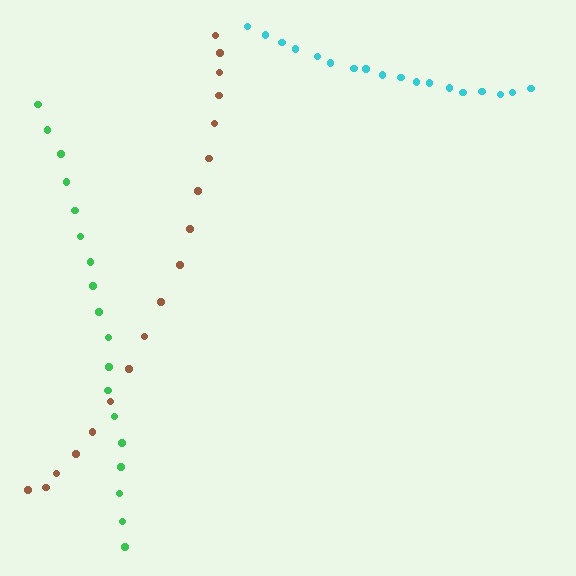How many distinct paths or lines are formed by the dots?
There are 3 distinct paths.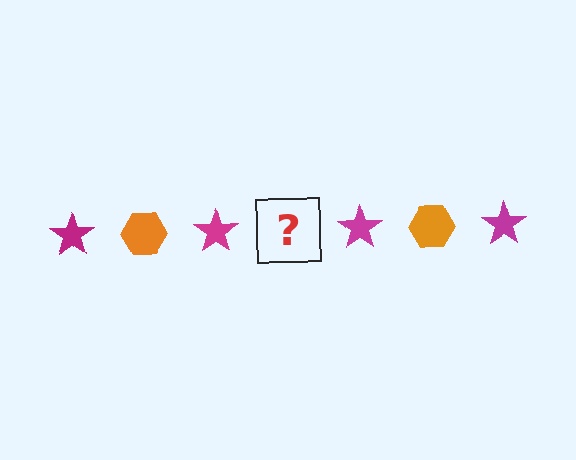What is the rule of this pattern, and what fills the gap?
The rule is that the pattern alternates between magenta star and orange hexagon. The gap should be filled with an orange hexagon.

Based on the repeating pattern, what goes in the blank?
The blank should be an orange hexagon.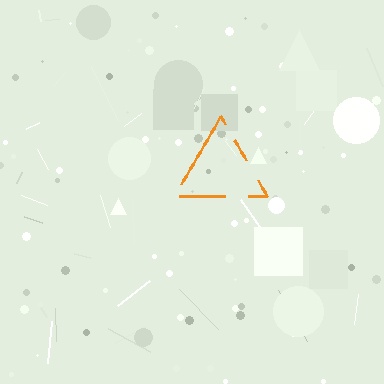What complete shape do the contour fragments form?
The contour fragments form a triangle.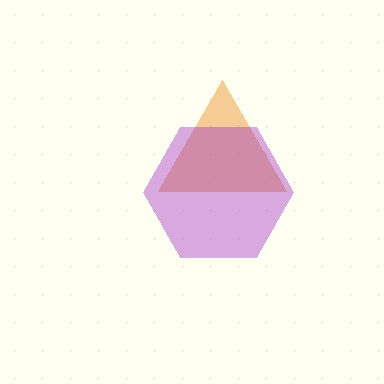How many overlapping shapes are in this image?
There are 2 overlapping shapes in the image.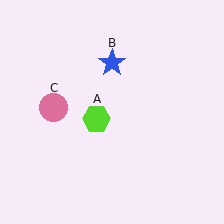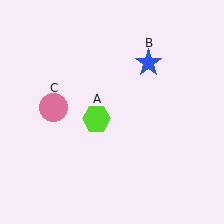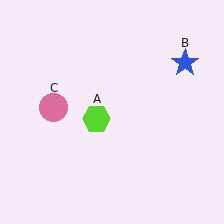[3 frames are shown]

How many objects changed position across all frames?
1 object changed position: blue star (object B).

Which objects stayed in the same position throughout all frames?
Lime hexagon (object A) and pink circle (object C) remained stationary.